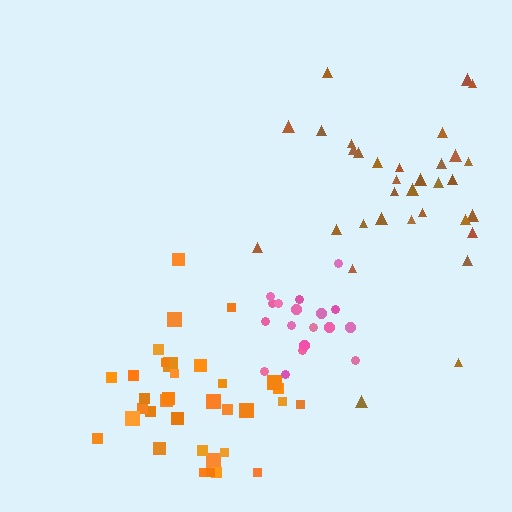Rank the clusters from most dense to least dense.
pink, orange, brown.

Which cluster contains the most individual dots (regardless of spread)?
Orange (34).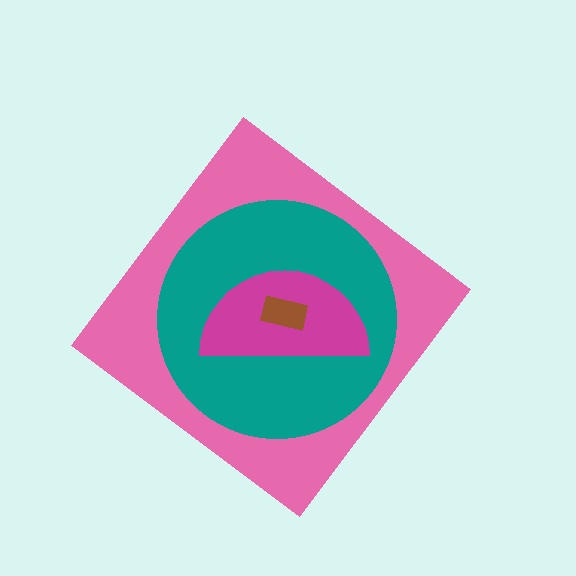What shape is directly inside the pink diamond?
The teal circle.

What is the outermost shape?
The pink diamond.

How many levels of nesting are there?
4.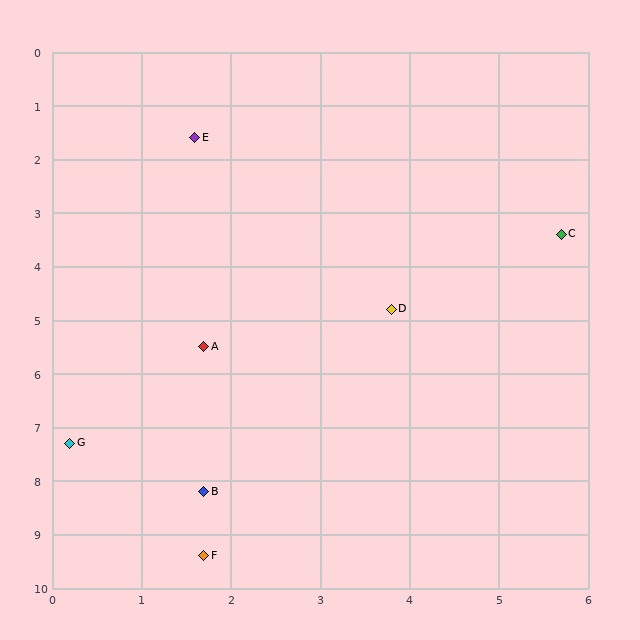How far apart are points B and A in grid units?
Points B and A are about 2.7 grid units apart.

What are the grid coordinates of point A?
Point A is at approximately (1.7, 5.5).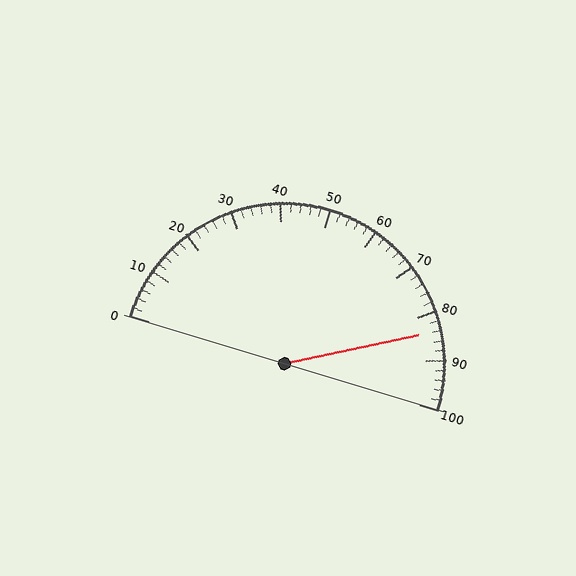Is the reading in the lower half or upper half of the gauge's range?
The reading is in the upper half of the range (0 to 100).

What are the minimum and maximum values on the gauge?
The gauge ranges from 0 to 100.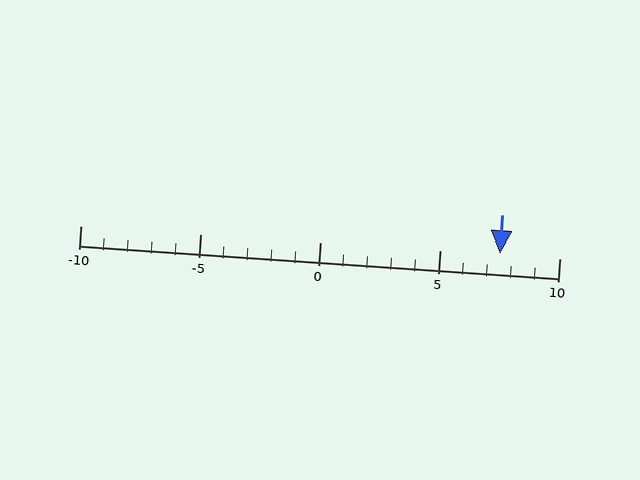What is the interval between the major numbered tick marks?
The major tick marks are spaced 5 units apart.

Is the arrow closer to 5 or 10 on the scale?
The arrow is closer to 10.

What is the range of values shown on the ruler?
The ruler shows values from -10 to 10.